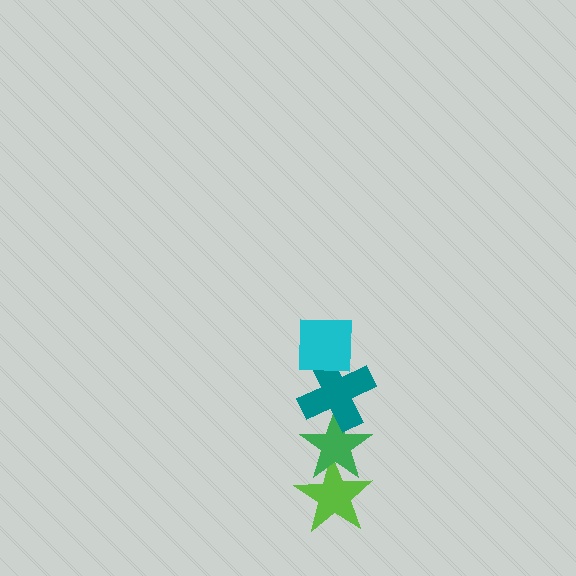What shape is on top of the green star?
The teal cross is on top of the green star.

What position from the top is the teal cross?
The teal cross is 2nd from the top.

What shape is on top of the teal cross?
The cyan square is on top of the teal cross.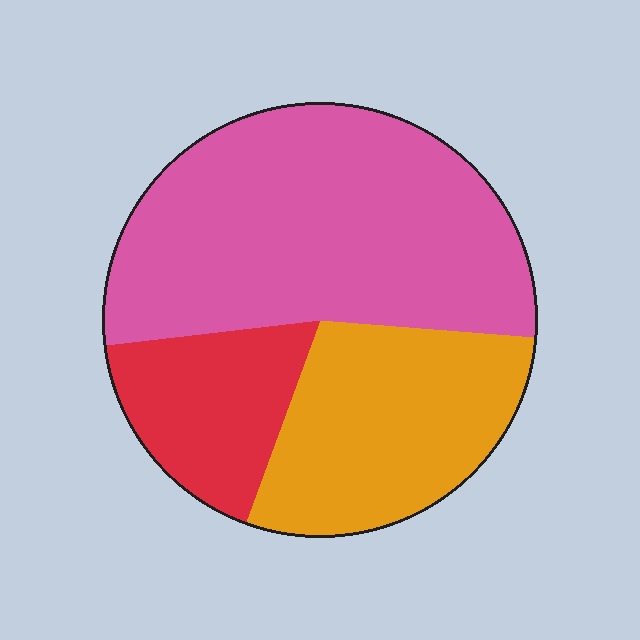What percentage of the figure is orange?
Orange takes up between a sixth and a third of the figure.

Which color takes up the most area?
Pink, at roughly 55%.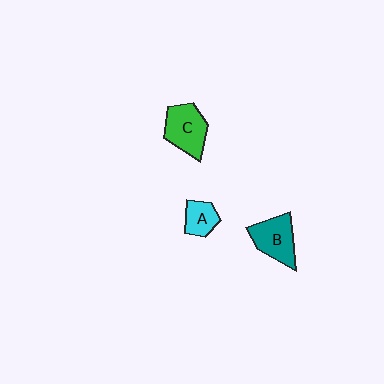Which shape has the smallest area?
Shape A (cyan).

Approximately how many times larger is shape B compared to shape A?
Approximately 1.7 times.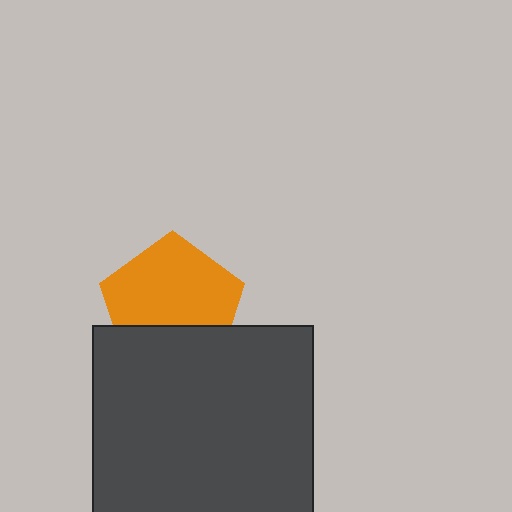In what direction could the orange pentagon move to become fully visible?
The orange pentagon could move up. That would shift it out from behind the dark gray square entirely.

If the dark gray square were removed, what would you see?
You would see the complete orange pentagon.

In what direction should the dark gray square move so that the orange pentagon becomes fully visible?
The dark gray square should move down. That is the shortest direction to clear the overlap and leave the orange pentagon fully visible.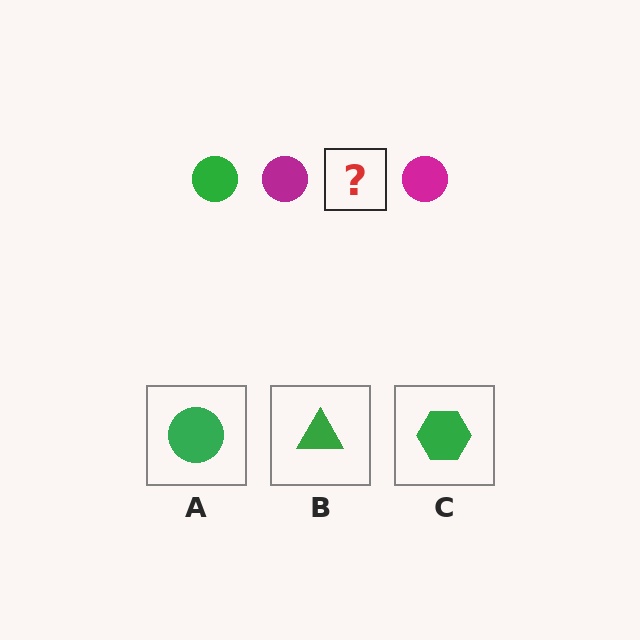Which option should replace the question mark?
Option A.